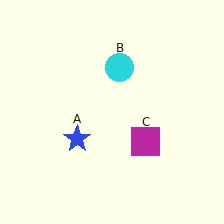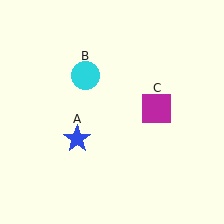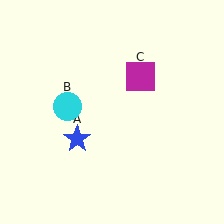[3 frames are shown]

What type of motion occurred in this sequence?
The cyan circle (object B), magenta square (object C) rotated counterclockwise around the center of the scene.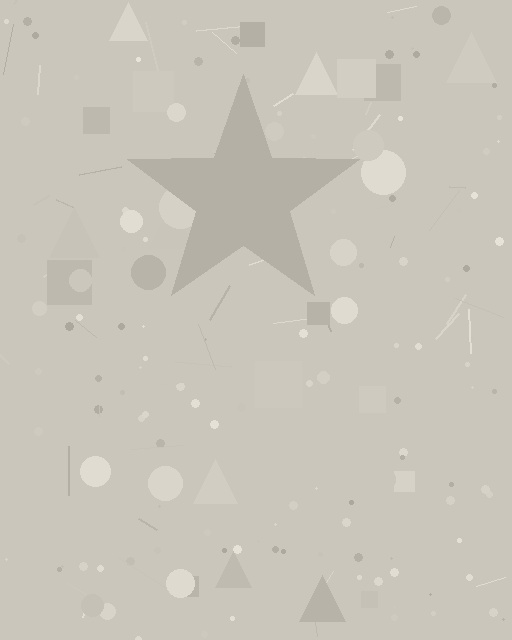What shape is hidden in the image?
A star is hidden in the image.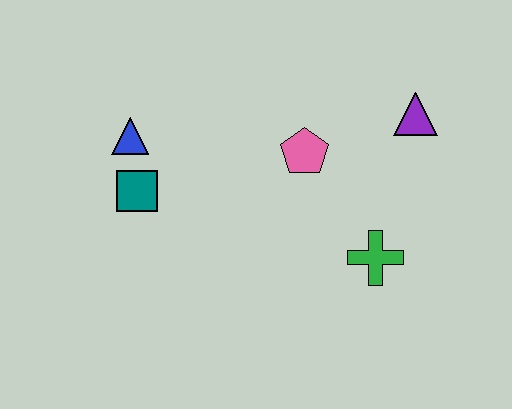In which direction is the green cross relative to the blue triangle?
The green cross is to the right of the blue triangle.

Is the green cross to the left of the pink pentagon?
No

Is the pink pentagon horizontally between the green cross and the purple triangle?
No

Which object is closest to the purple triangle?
The pink pentagon is closest to the purple triangle.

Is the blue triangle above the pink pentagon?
Yes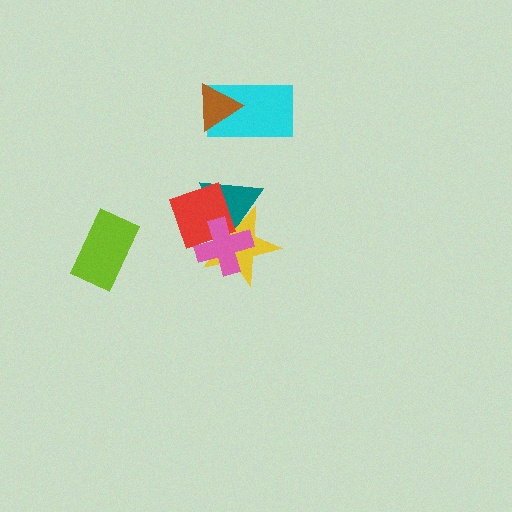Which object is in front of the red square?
The pink cross is in front of the red square.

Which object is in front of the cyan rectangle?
The brown triangle is in front of the cyan rectangle.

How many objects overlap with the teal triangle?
3 objects overlap with the teal triangle.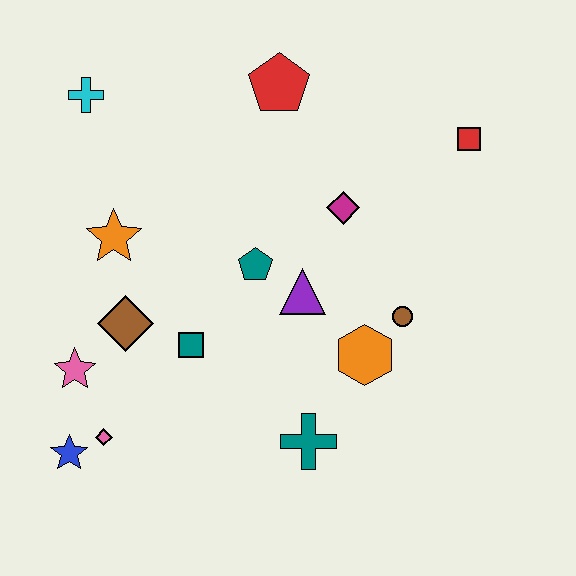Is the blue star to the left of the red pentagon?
Yes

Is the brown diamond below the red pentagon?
Yes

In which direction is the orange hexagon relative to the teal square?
The orange hexagon is to the right of the teal square.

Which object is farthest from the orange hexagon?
The cyan cross is farthest from the orange hexagon.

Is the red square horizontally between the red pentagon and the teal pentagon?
No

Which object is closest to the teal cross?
The orange hexagon is closest to the teal cross.